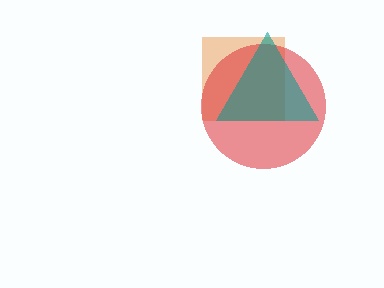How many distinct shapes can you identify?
There are 3 distinct shapes: an orange square, a red circle, a teal triangle.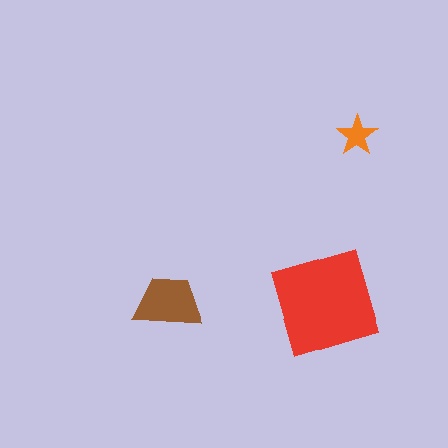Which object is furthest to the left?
The brown trapezoid is leftmost.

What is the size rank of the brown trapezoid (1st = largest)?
2nd.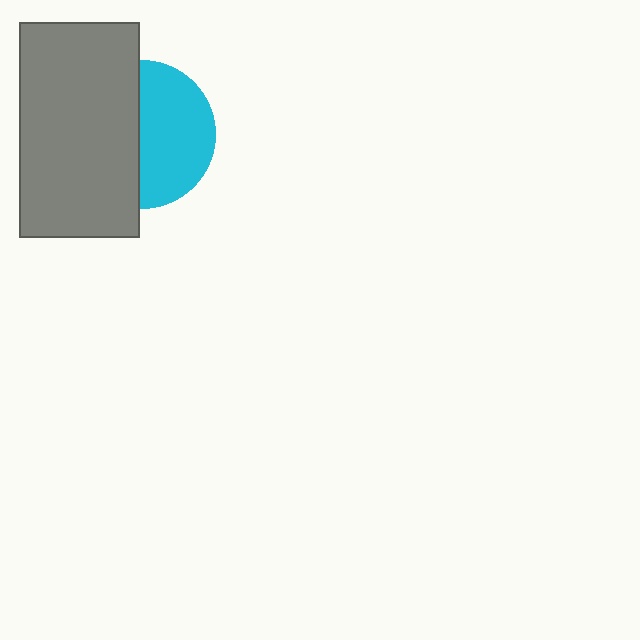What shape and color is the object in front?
The object in front is a gray rectangle.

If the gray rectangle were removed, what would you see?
You would see the complete cyan circle.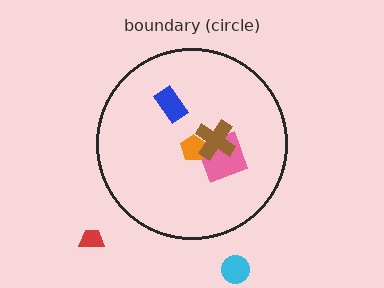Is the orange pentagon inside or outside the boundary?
Inside.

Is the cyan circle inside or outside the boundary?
Outside.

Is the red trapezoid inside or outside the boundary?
Outside.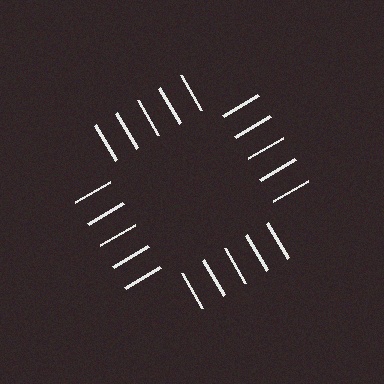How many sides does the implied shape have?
4 sides — the line-ends trace a square.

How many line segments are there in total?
20 — 5 along each of the 4 edges.